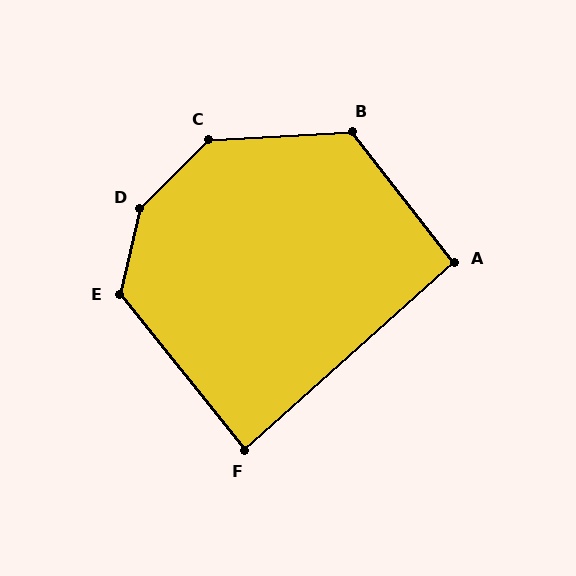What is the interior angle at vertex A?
Approximately 94 degrees (approximately right).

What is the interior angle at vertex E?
Approximately 129 degrees (obtuse).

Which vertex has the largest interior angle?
D, at approximately 148 degrees.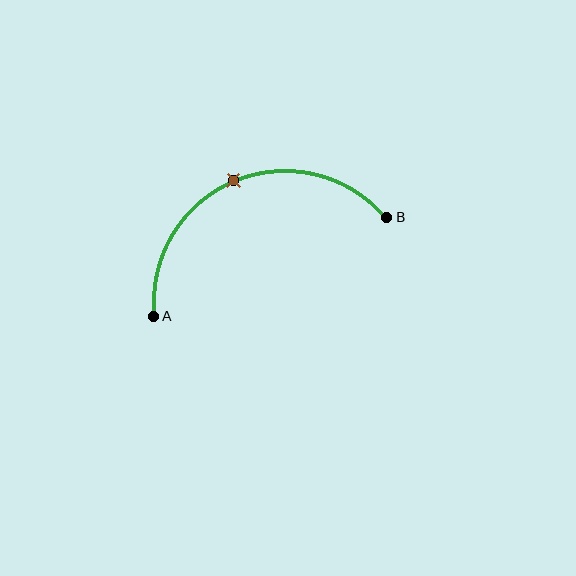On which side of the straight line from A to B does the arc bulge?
The arc bulges above the straight line connecting A and B.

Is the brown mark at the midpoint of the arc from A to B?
Yes. The brown mark lies on the arc at equal arc-length from both A and B — it is the arc midpoint.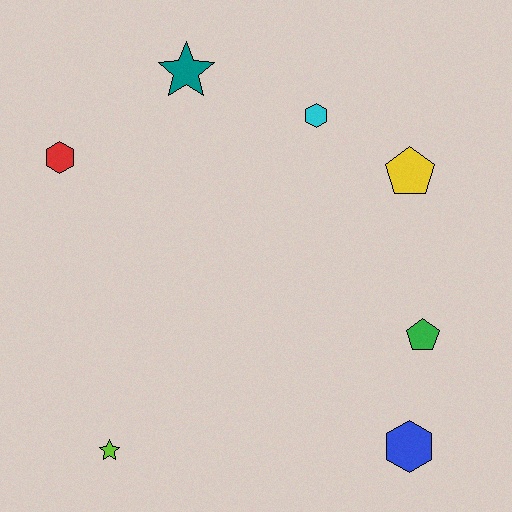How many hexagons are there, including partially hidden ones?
There are 3 hexagons.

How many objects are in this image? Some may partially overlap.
There are 7 objects.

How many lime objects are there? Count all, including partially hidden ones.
There is 1 lime object.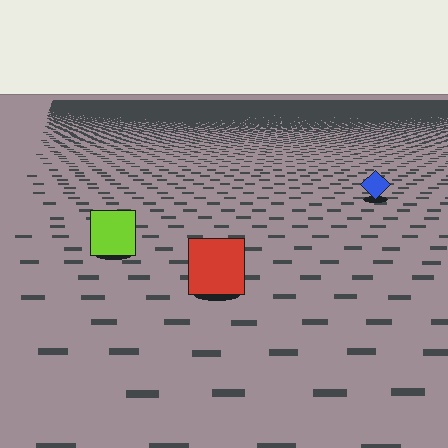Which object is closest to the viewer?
The red square is closest. The texture marks near it are larger and more spread out.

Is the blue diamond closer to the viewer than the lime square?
No. The lime square is closer — you can tell from the texture gradient: the ground texture is coarser near it.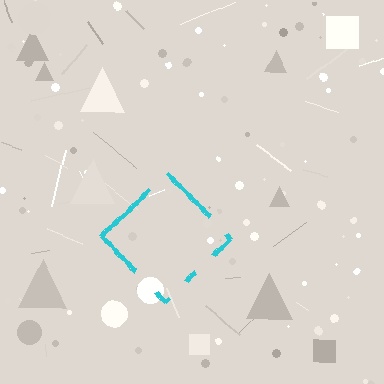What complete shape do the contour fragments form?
The contour fragments form a diamond.